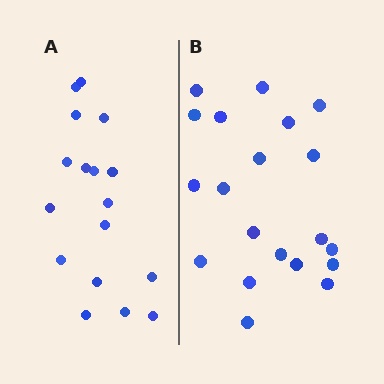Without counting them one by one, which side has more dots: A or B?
Region B (the right region) has more dots.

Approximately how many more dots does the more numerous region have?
Region B has just a few more — roughly 2 or 3 more dots than region A.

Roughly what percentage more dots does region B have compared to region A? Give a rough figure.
About 20% more.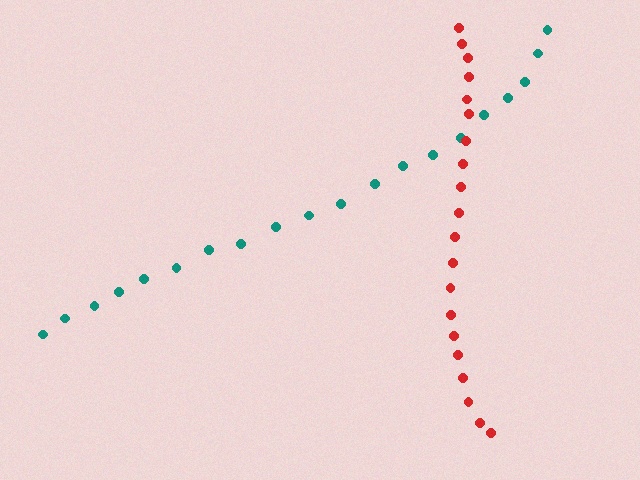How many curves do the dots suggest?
There are 2 distinct paths.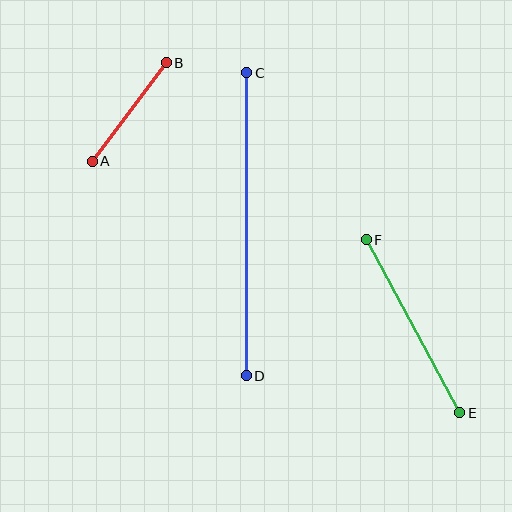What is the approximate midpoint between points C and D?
The midpoint is at approximately (247, 224) pixels.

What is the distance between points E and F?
The distance is approximately 197 pixels.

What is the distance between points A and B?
The distance is approximately 123 pixels.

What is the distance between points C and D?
The distance is approximately 303 pixels.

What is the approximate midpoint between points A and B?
The midpoint is at approximately (129, 112) pixels.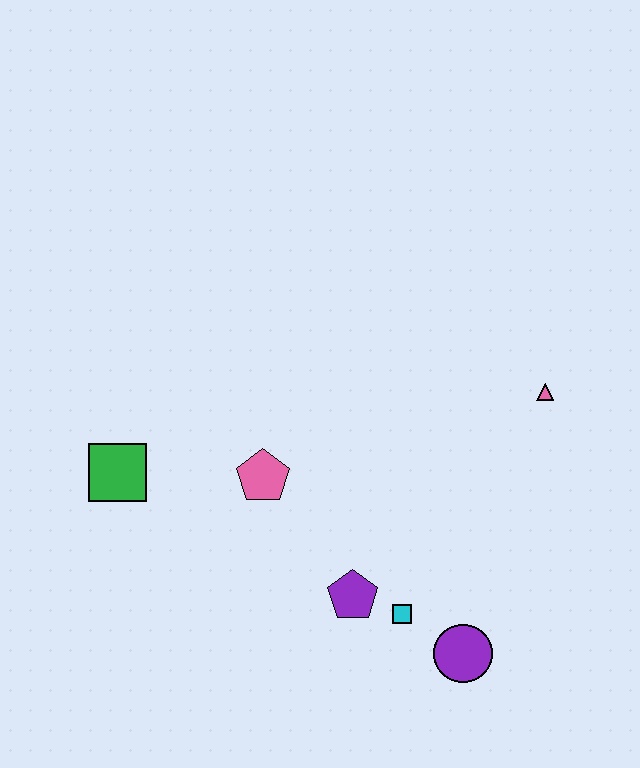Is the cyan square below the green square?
Yes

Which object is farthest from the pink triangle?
The green square is farthest from the pink triangle.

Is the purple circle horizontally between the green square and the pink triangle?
Yes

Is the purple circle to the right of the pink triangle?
No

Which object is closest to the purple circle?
The cyan square is closest to the purple circle.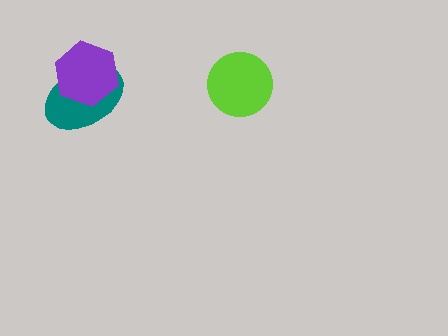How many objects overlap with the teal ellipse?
1 object overlaps with the teal ellipse.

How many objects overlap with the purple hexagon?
1 object overlaps with the purple hexagon.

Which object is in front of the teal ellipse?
The purple hexagon is in front of the teal ellipse.